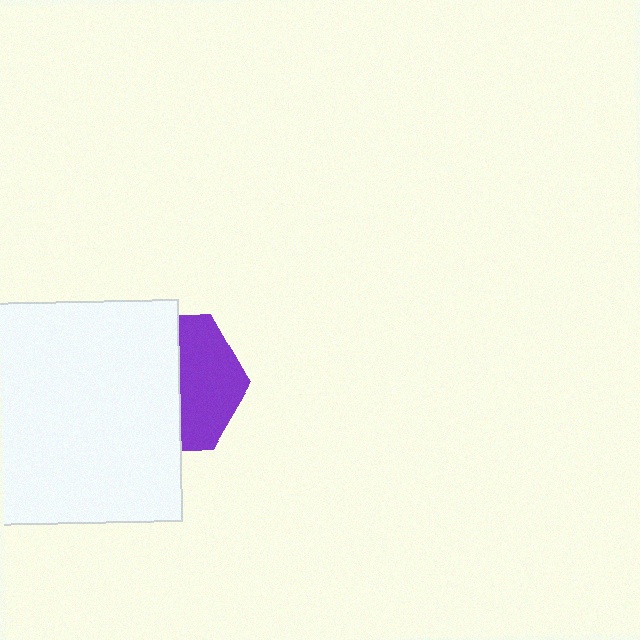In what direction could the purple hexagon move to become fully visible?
The purple hexagon could move right. That would shift it out from behind the white rectangle entirely.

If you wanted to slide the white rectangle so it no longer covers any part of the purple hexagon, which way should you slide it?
Slide it left — that is the most direct way to separate the two shapes.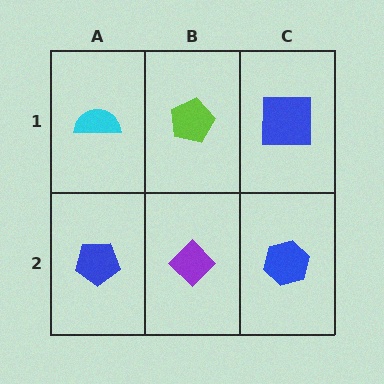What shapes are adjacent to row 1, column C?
A blue hexagon (row 2, column C), a lime pentagon (row 1, column B).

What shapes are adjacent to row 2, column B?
A lime pentagon (row 1, column B), a blue pentagon (row 2, column A), a blue hexagon (row 2, column C).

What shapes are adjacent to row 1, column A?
A blue pentagon (row 2, column A), a lime pentagon (row 1, column B).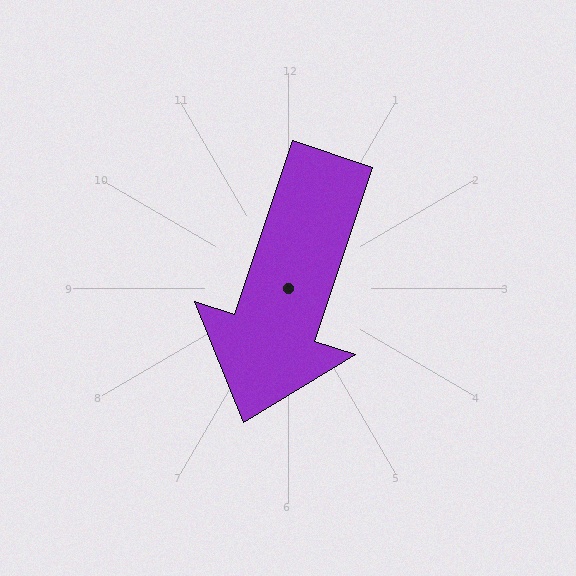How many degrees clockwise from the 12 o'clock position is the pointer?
Approximately 198 degrees.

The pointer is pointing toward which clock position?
Roughly 7 o'clock.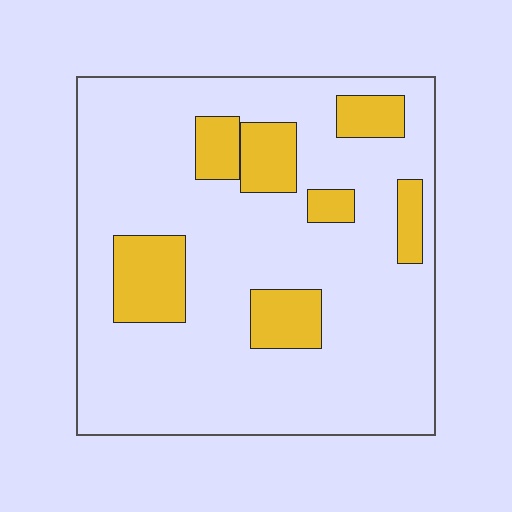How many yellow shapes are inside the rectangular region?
7.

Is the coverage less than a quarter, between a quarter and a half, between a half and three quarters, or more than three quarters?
Less than a quarter.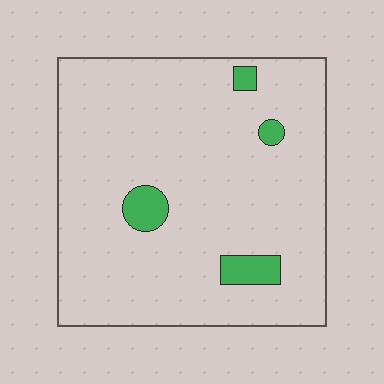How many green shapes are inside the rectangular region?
4.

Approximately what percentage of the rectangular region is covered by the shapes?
Approximately 5%.